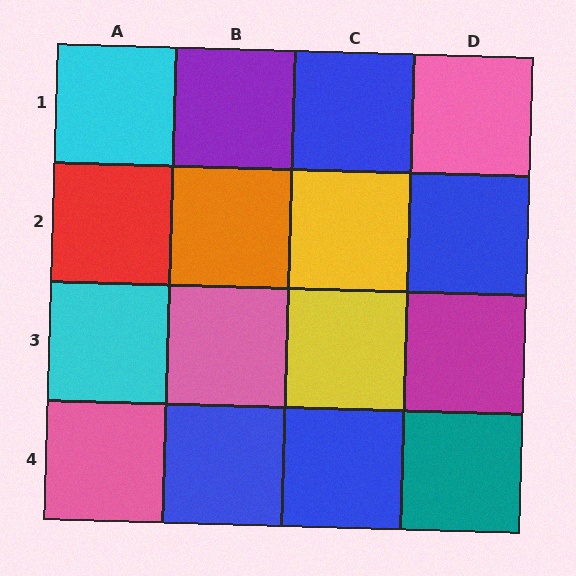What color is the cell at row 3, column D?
Magenta.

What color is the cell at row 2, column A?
Red.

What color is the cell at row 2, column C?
Yellow.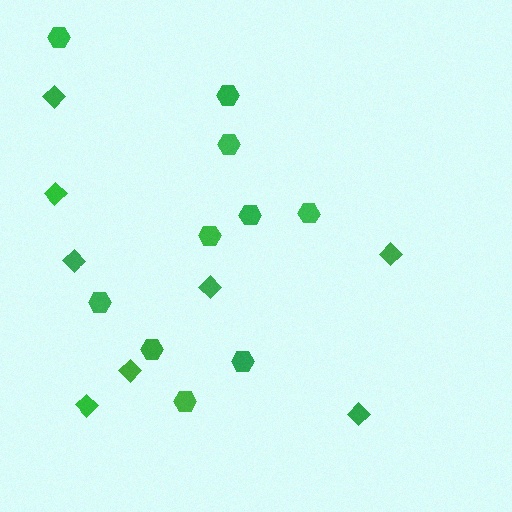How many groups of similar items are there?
There are 2 groups: one group of hexagons (10) and one group of diamonds (8).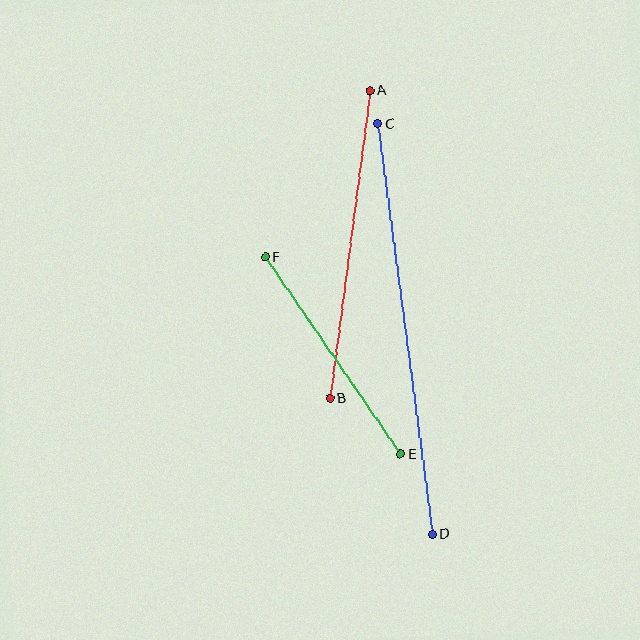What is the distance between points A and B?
The distance is approximately 310 pixels.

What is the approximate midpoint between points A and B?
The midpoint is at approximately (350, 244) pixels.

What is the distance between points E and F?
The distance is approximately 239 pixels.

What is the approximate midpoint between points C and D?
The midpoint is at approximately (405, 329) pixels.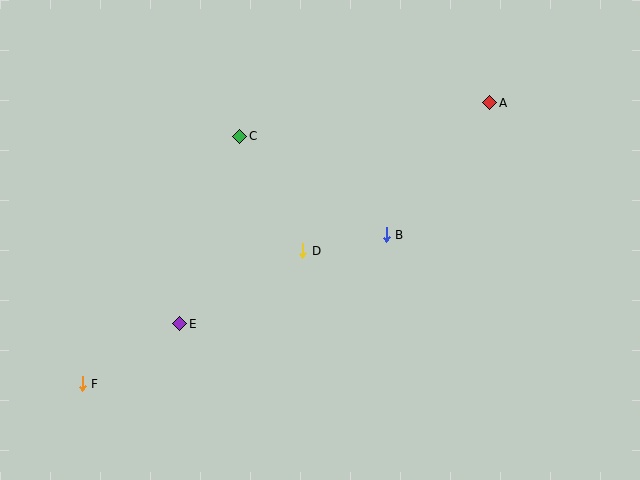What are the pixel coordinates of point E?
Point E is at (180, 324).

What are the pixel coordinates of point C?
Point C is at (240, 136).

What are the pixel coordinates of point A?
Point A is at (490, 103).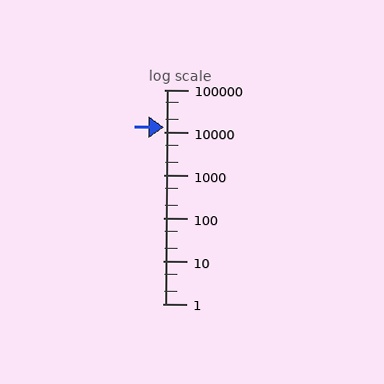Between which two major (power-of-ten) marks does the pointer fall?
The pointer is between 10000 and 100000.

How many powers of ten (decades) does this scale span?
The scale spans 5 decades, from 1 to 100000.